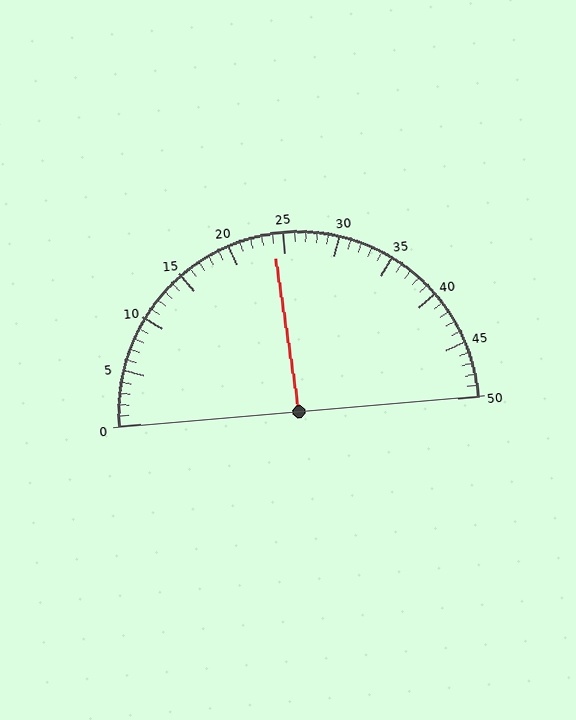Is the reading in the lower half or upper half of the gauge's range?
The reading is in the lower half of the range (0 to 50).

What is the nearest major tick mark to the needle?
The nearest major tick mark is 25.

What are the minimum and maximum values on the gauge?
The gauge ranges from 0 to 50.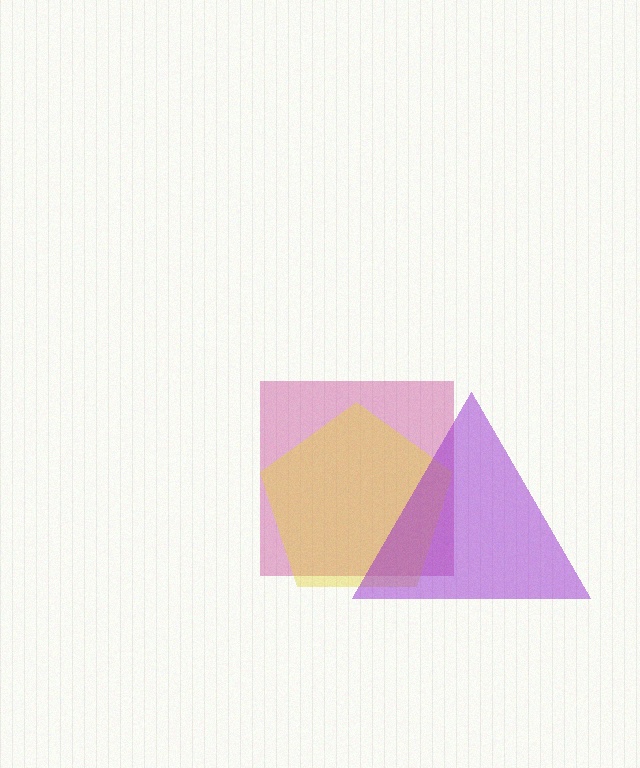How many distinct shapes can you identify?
There are 3 distinct shapes: a magenta square, a yellow pentagon, a purple triangle.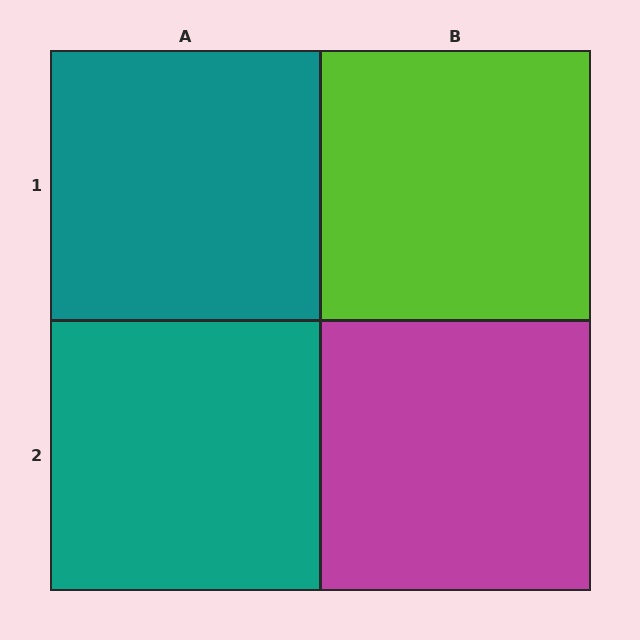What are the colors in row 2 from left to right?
Teal, magenta.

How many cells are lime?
1 cell is lime.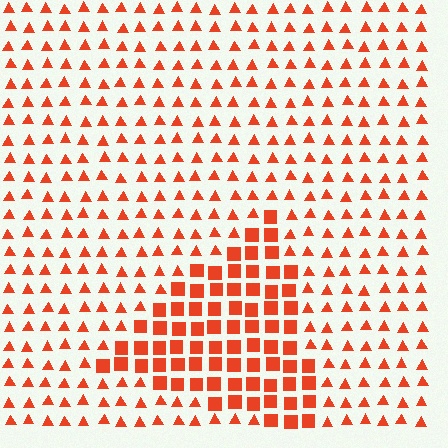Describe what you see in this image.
The image is filled with small red elements arranged in a uniform grid. A triangle-shaped region contains squares, while the surrounding area contains triangles. The boundary is defined purely by the change in element shape.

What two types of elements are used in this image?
The image uses squares inside the triangle region and triangles outside it.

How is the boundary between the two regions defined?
The boundary is defined by a change in element shape: squares inside vs. triangles outside. All elements share the same color and spacing.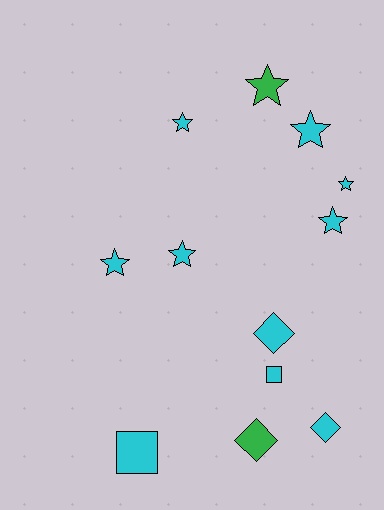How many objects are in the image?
There are 12 objects.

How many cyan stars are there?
There are 6 cyan stars.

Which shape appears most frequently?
Star, with 7 objects.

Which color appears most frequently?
Cyan, with 10 objects.